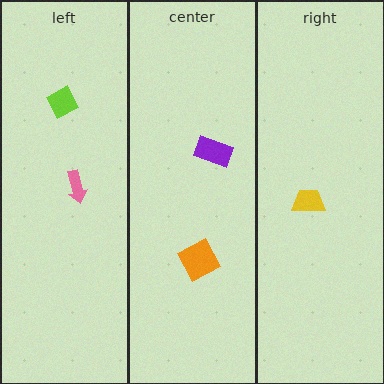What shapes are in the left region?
The lime diamond, the pink arrow.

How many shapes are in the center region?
2.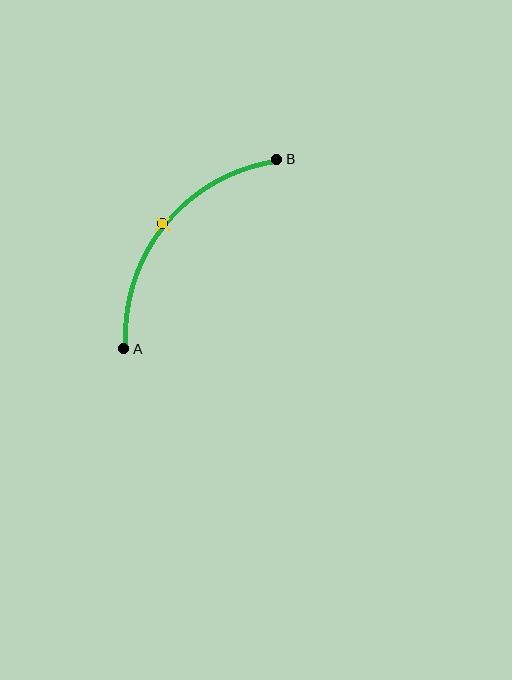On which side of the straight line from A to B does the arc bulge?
The arc bulges above and to the left of the straight line connecting A and B.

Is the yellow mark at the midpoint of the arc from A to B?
Yes. The yellow mark lies on the arc at equal arc-length from both A and B — it is the arc midpoint.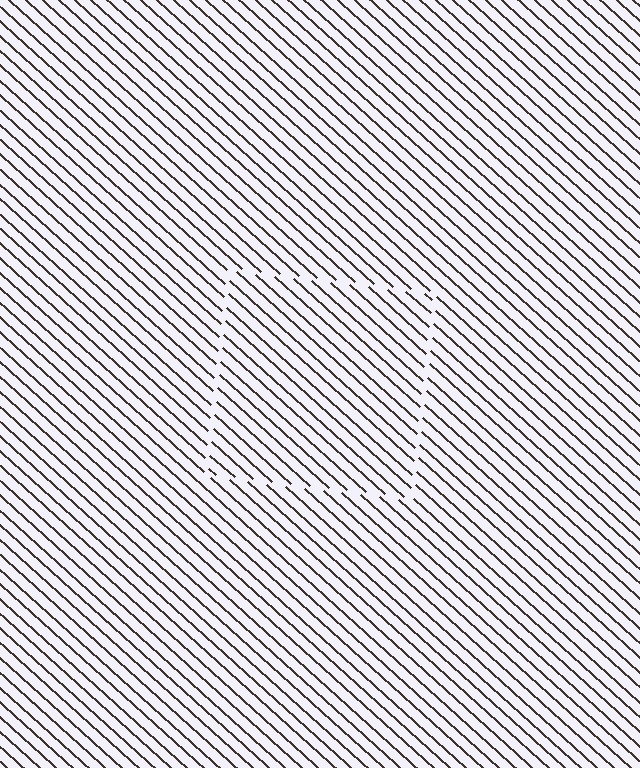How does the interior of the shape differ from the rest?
The interior of the shape contains the same grating, shifted by half a period — the contour is defined by the phase discontinuity where line-ends from the inner and outer gratings abut.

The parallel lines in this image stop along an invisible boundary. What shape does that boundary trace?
An illusory square. The interior of the shape contains the same grating, shifted by half a period — the contour is defined by the phase discontinuity where line-ends from the inner and outer gratings abut.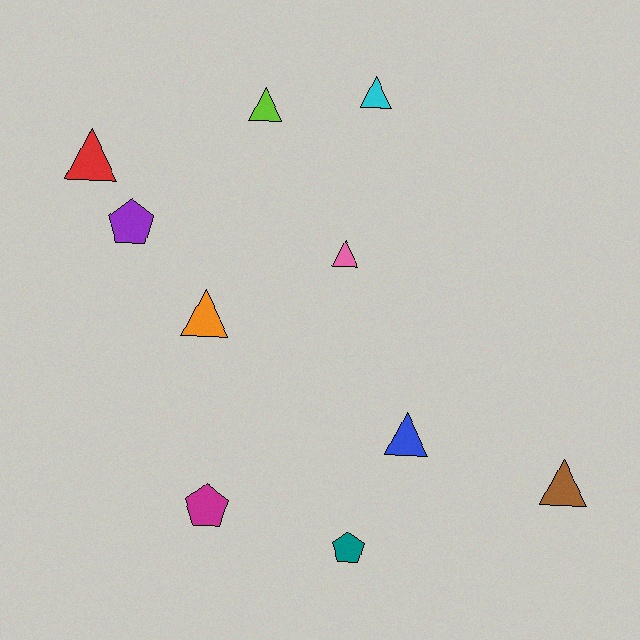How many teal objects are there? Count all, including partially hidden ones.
There is 1 teal object.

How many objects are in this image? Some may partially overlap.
There are 10 objects.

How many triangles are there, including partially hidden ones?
There are 7 triangles.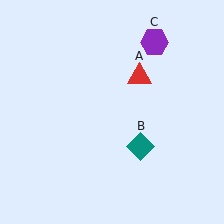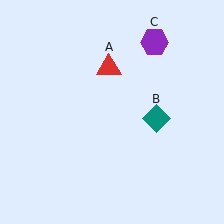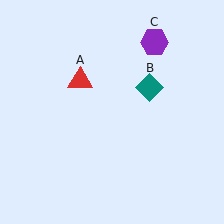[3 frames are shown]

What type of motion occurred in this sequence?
The red triangle (object A), teal diamond (object B) rotated counterclockwise around the center of the scene.